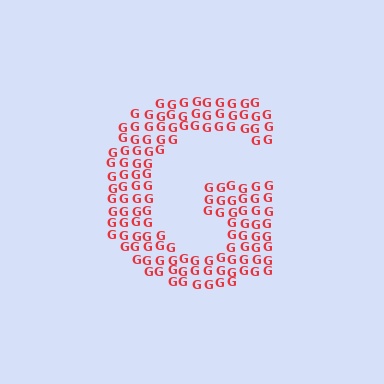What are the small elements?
The small elements are letter G's.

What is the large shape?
The large shape is the letter G.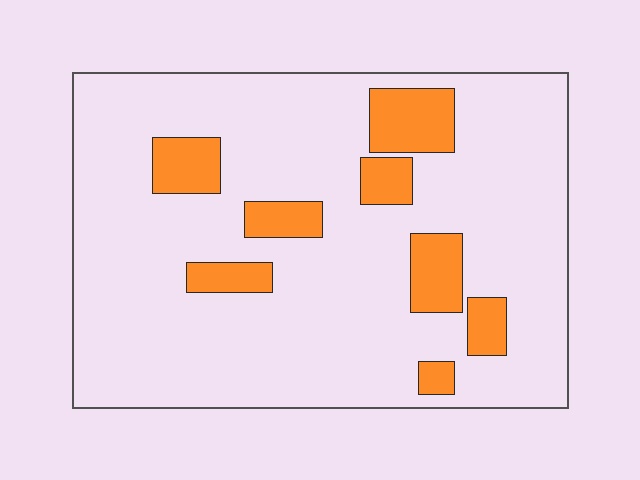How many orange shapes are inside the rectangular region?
8.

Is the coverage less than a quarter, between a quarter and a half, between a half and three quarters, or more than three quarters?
Less than a quarter.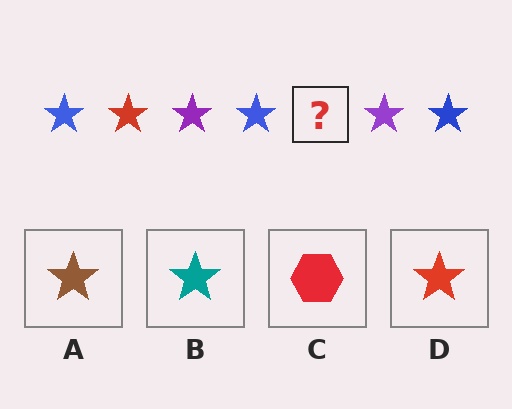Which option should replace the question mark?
Option D.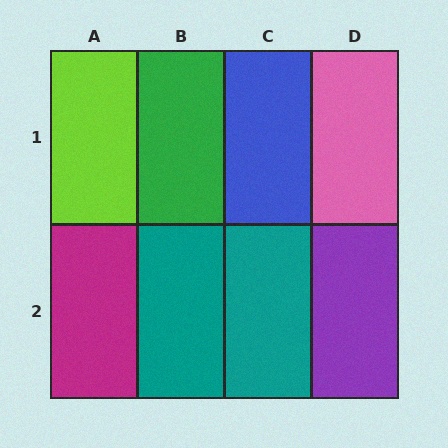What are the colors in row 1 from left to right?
Lime, green, blue, pink.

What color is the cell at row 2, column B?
Teal.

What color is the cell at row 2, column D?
Purple.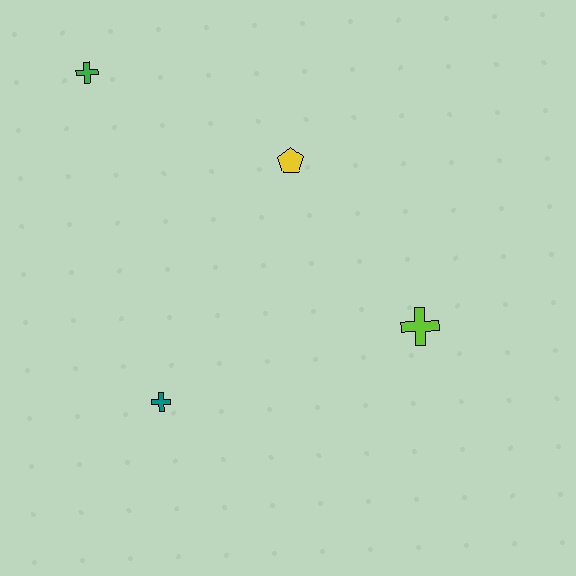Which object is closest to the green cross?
The yellow pentagon is closest to the green cross.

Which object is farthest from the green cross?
The lime cross is farthest from the green cross.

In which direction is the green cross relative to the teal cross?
The green cross is above the teal cross.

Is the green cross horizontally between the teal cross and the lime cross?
No